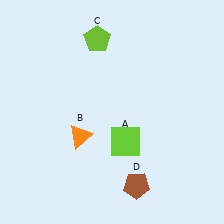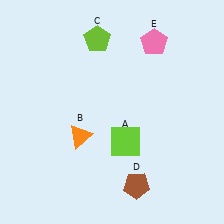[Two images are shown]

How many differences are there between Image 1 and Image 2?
There is 1 difference between the two images.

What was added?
A pink pentagon (E) was added in Image 2.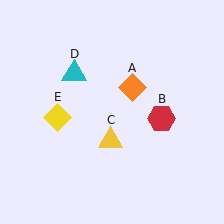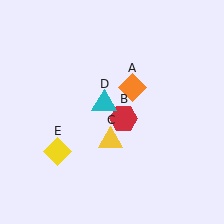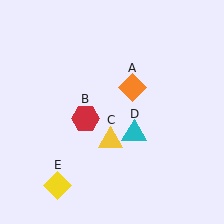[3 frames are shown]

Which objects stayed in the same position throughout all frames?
Orange diamond (object A) and yellow triangle (object C) remained stationary.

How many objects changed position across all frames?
3 objects changed position: red hexagon (object B), cyan triangle (object D), yellow diamond (object E).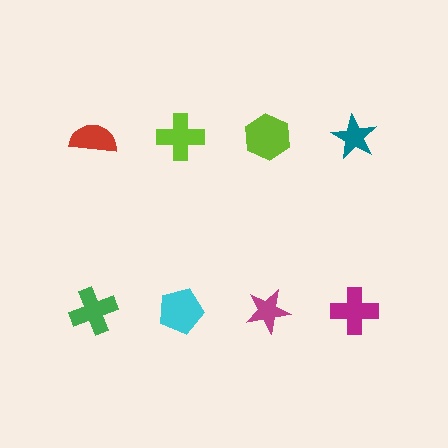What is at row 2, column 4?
A magenta cross.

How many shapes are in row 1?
4 shapes.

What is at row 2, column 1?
A green cross.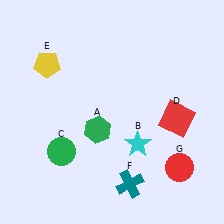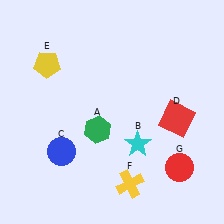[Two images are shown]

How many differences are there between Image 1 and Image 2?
There are 2 differences between the two images.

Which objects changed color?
C changed from green to blue. F changed from teal to yellow.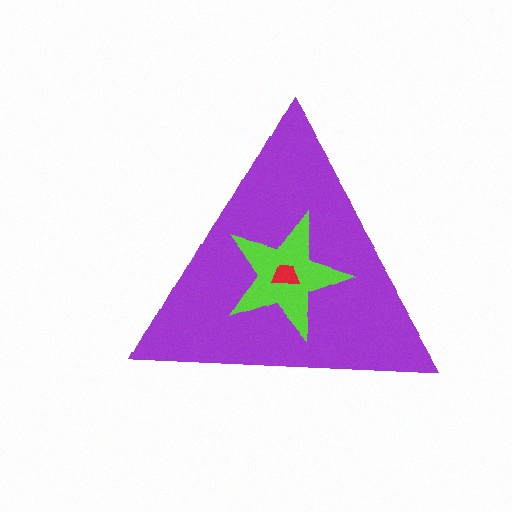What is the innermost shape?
The red trapezoid.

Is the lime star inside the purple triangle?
Yes.